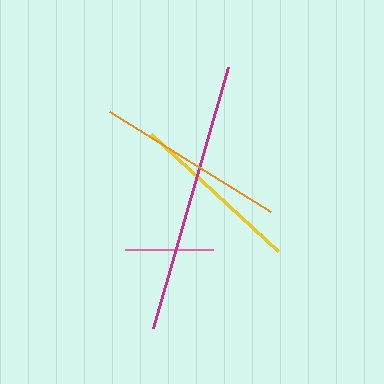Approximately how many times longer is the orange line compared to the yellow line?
The orange line is approximately 1.1 times the length of the yellow line.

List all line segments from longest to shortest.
From longest to shortest: magenta, orange, yellow, pink.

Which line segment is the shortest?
The pink line is the shortest at approximately 88 pixels.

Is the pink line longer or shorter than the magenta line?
The magenta line is longer than the pink line.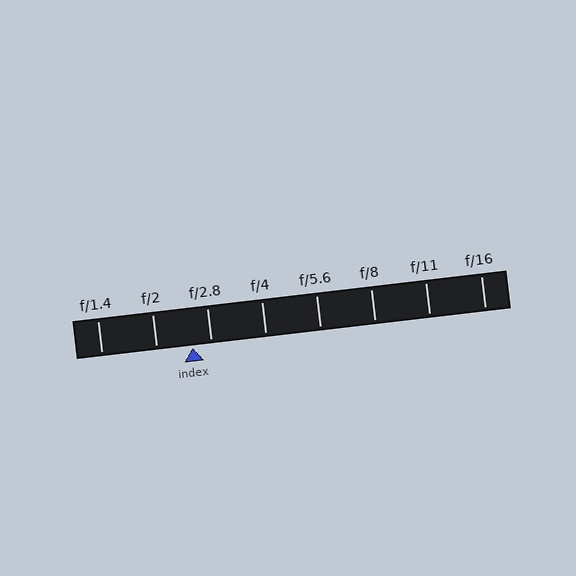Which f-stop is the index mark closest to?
The index mark is closest to f/2.8.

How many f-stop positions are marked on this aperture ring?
There are 8 f-stop positions marked.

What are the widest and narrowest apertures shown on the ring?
The widest aperture shown is f/1.4 and the narrowest is f/16.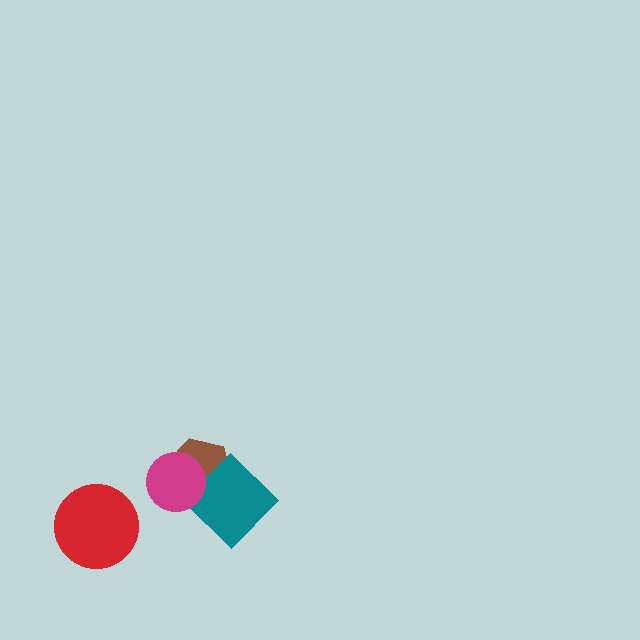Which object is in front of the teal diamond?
The magenta circle is in front of the teal diamond.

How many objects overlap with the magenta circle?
2 objects overlap with the magenta circle.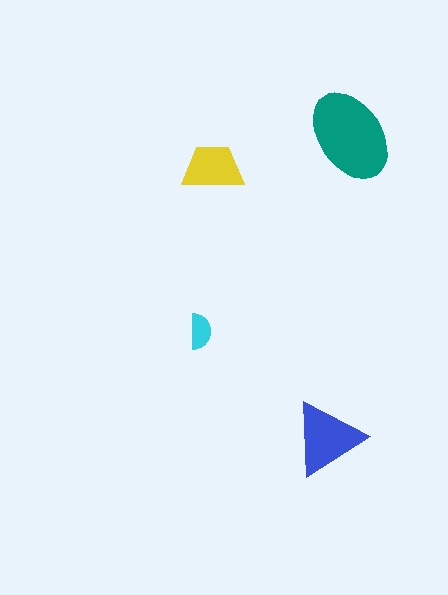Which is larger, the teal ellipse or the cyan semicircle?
The teal ellipse.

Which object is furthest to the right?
The teal ellipse is rightmost.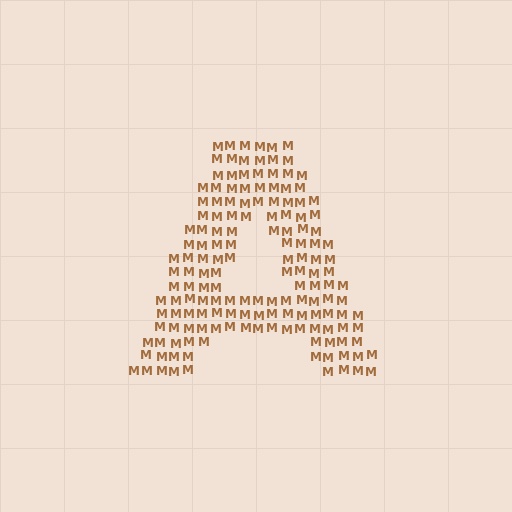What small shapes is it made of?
It is made of small letter M's.